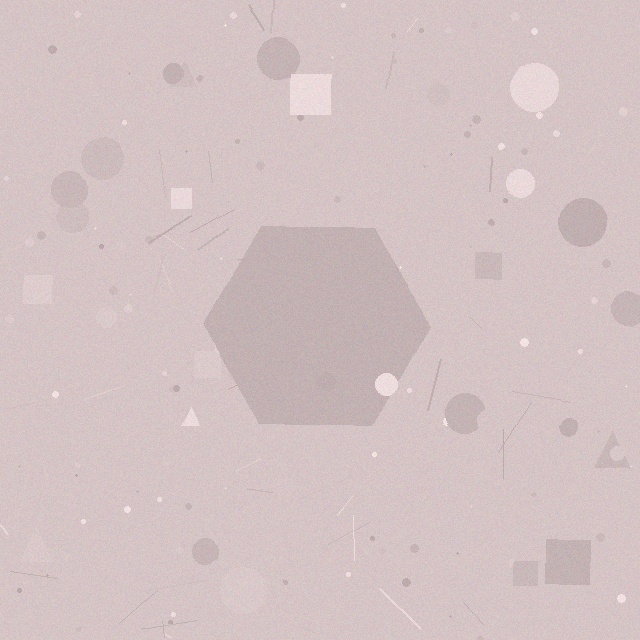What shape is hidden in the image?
A hexagon is hidden in the image.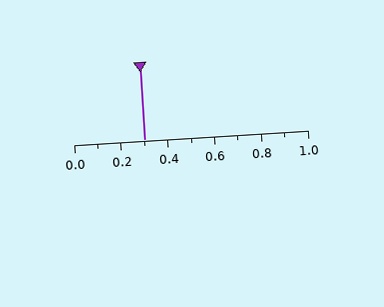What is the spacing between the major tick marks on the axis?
The major ticks are spaced 0.2 apart.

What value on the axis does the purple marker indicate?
The marker indicates approximately 0.3.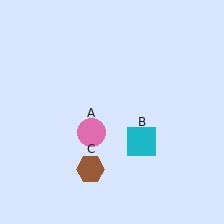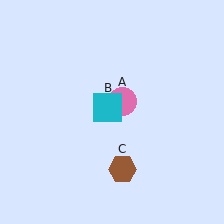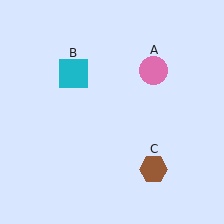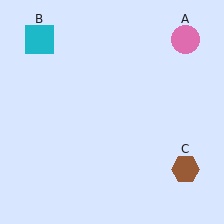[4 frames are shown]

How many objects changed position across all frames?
3 objects changed position: pink circle (object A), cyan square (object B), brown hexagon (object C).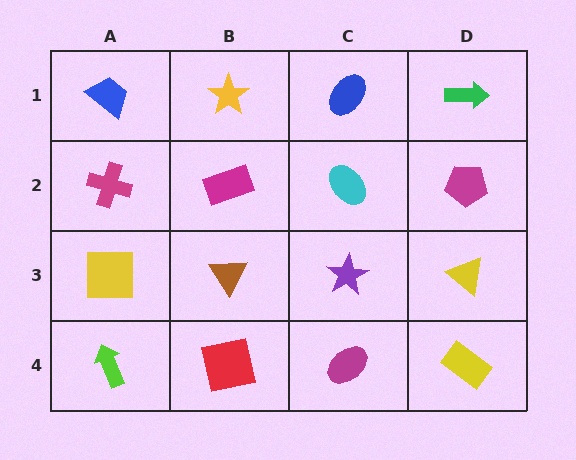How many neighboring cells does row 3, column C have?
4.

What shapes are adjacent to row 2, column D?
A green arrow (row 1, column D), a yellow triangle (row 3, column D), a cyan ellipse (row 2, column C).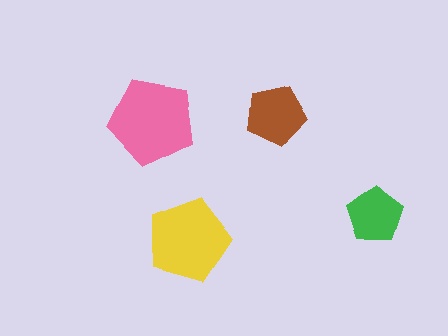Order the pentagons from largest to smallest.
the pink one, the yellow one, the brown one, the green one.